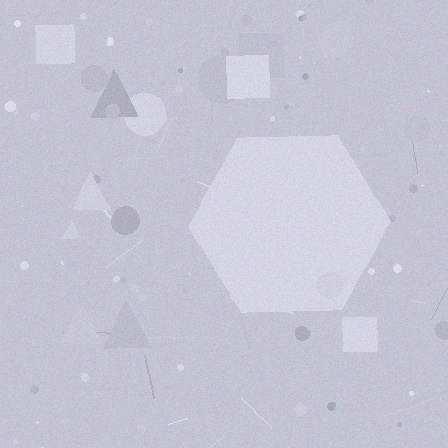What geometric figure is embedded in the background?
A hexagon is embedded in the background.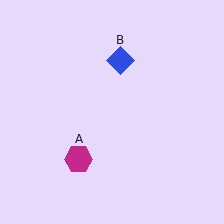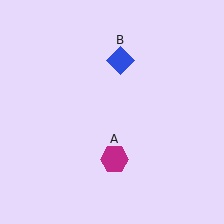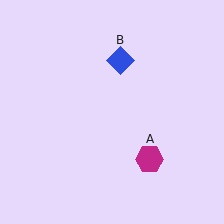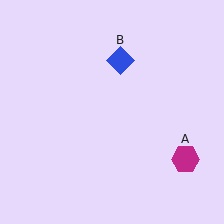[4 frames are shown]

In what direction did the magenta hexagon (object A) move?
The magenta hexagon (object A) moved right.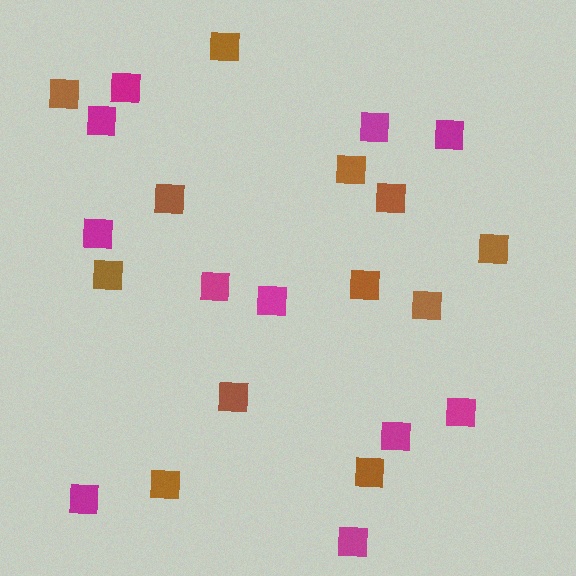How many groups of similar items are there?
There are 2 groups: one group of magenta squares (11) and one group of brown squares (12).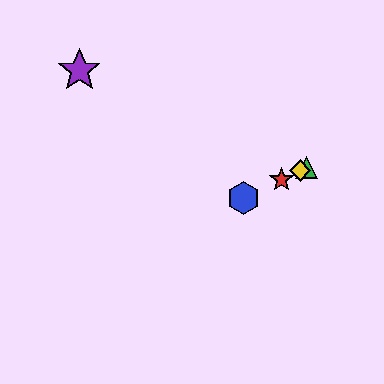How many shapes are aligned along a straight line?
4 shapes (the red star, the blue hexagon, the green triangle, the yellow diamond) are aligned along a straight line.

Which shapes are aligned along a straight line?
The red star, the blue hexagon, the green triangle, the yellow diamond are aligned along a straight line.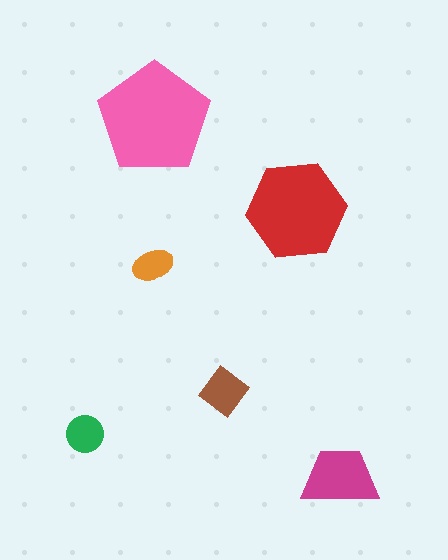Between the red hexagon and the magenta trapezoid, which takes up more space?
The red hexagon.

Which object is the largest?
The pink pentagon.